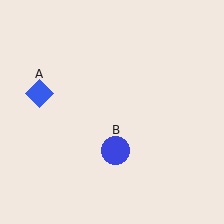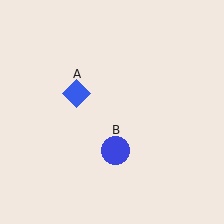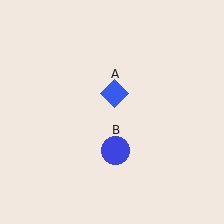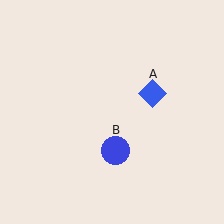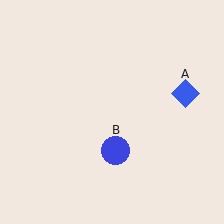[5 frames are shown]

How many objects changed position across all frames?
1 object changed position: blue diamond (object A).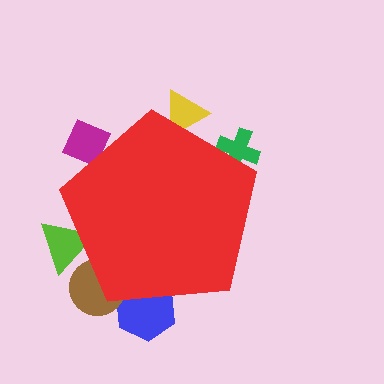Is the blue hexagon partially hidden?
Yes, the blue hexagon is partially hidden behind the red pentagon.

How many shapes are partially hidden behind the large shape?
6 shapes are partially hidden.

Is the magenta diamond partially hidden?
Yes, the magenta diamond is partially hidden behind the red pentagon.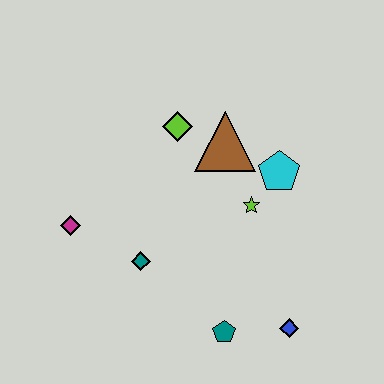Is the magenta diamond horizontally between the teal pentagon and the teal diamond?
No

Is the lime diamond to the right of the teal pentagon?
No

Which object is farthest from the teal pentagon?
The lime diamond is farthest from the teal pentagon.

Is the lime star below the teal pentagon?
No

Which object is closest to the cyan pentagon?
The lime star is closest to the cyan pentagon.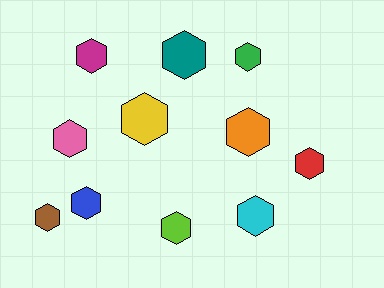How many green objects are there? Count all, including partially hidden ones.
There is 1 green object.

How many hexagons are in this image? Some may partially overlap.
There are 11 hexagons.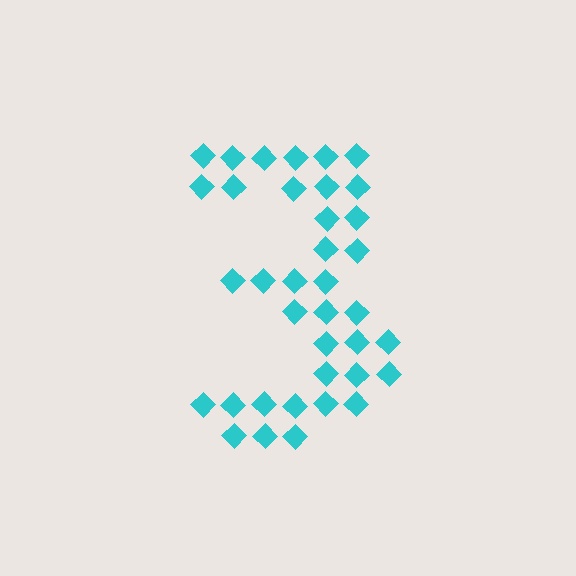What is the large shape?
The large shape is the digit 3.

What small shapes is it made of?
It is made of small diamonds.